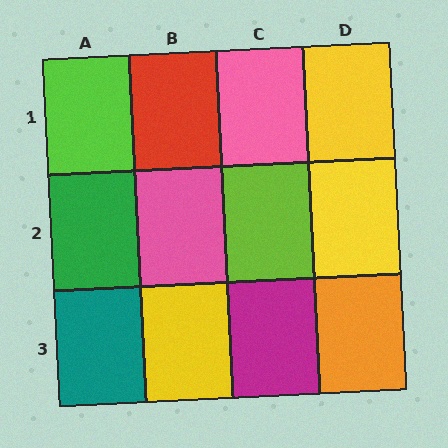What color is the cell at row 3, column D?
Orange.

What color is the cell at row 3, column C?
Magenta.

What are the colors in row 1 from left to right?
Lime, red, pink, yellow.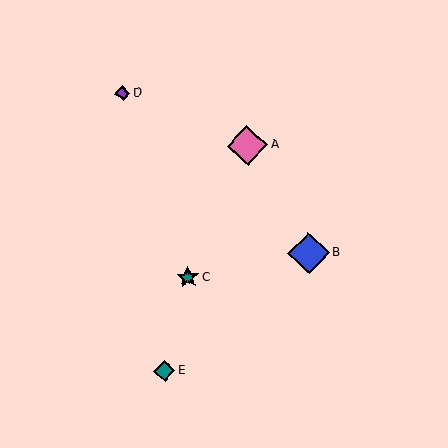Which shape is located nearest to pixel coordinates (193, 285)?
The teal star (labeled C) at (188, 277) is nearest to that location.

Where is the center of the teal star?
The center of the teal star is at (188, 277).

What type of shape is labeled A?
Shape A is a pink diamond.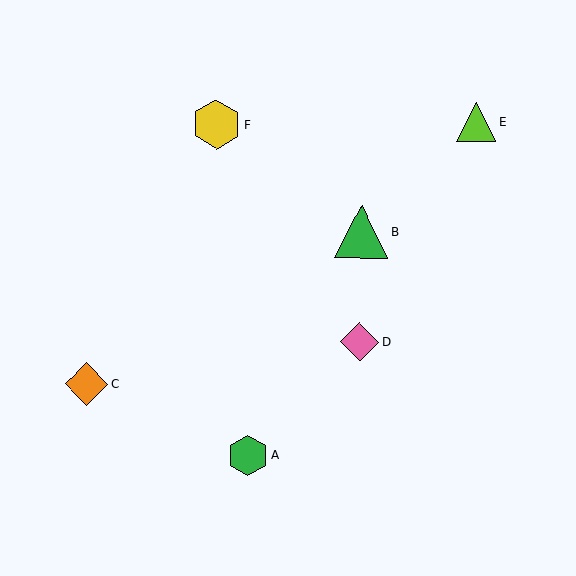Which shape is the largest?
The green triangle (labeled B) is the largest.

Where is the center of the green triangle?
The center of the green triangle is at (361, 232).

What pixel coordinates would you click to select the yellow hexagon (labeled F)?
Click at (217, 124) to select the yellow hexagon F.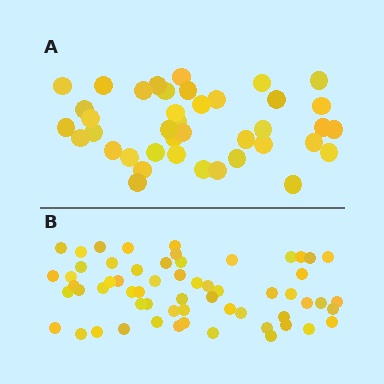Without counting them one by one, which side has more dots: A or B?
Region B (the bottom region) has more dots.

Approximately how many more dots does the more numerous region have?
Region B has approximately 20 more dots than region A.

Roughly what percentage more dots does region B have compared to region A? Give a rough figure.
About 50% more.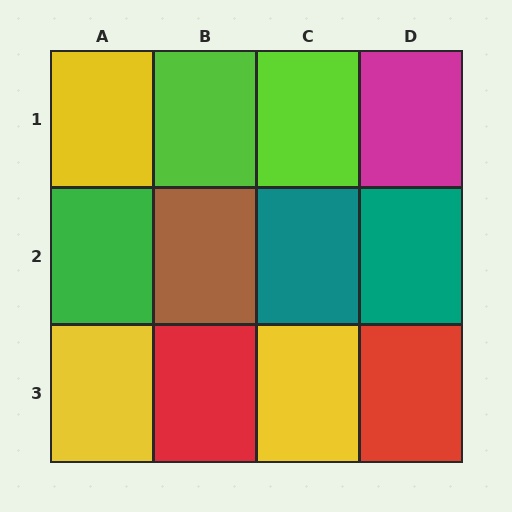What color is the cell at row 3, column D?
Red.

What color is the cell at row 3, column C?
Yellow.